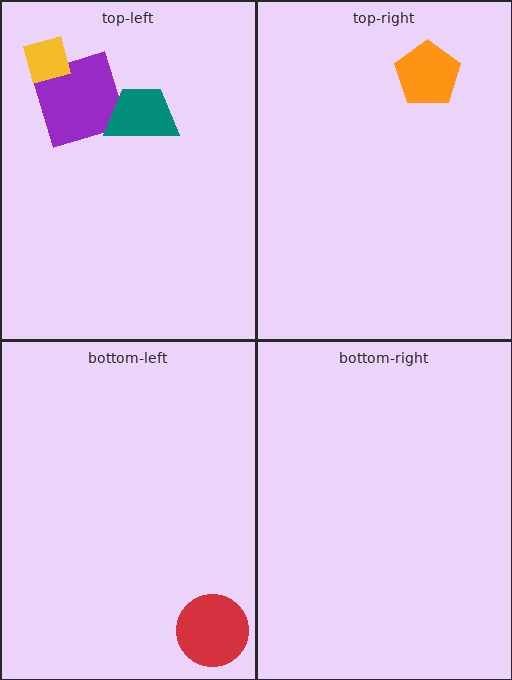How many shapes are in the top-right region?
1.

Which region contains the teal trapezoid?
The top-left region.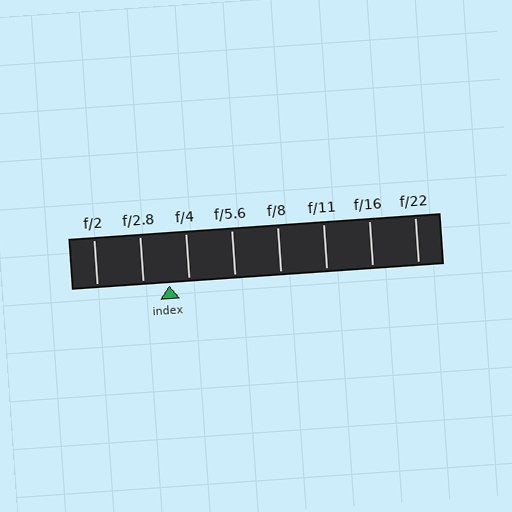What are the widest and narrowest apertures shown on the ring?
The widest aperture shown is f/2 and the narrowest is f/22.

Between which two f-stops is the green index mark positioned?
The index mark is between f/2.8 and f/4.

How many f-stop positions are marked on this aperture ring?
There are 8 f-stop positions marked.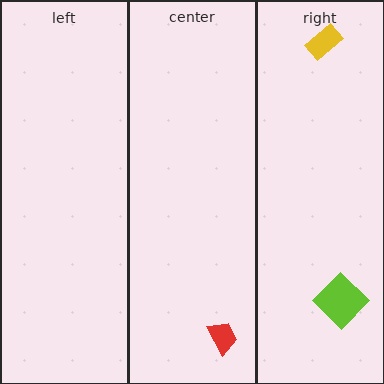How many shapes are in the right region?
2.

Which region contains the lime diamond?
The right region.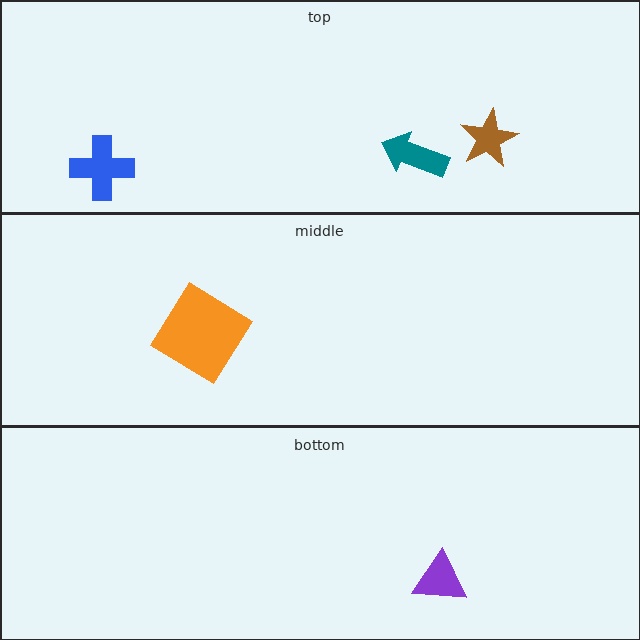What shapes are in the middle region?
The orange diamond.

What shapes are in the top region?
The brown star, the blue cross, the teal arrow.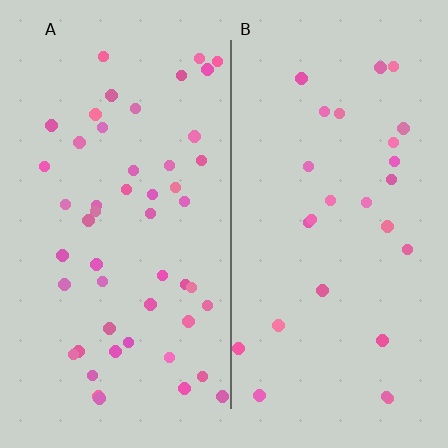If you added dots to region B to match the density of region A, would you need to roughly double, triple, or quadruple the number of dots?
Approximately double.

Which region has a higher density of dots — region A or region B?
A (the left).